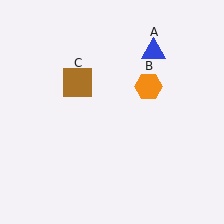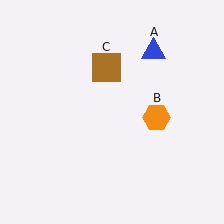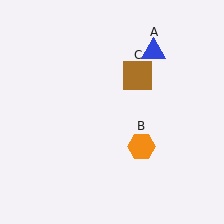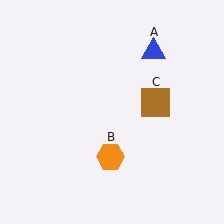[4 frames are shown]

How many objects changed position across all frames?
2 objects changed position: orange hexagon (object B), brown square (object C).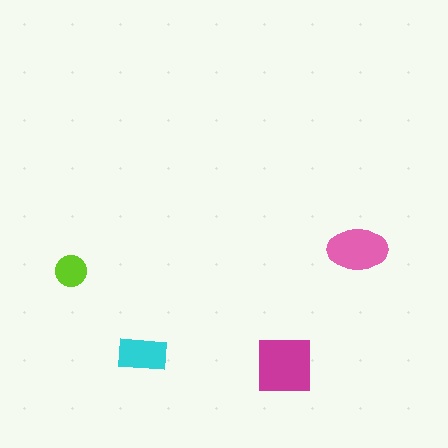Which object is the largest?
The magenta square.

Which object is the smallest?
The lime circle.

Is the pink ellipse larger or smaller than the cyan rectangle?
Larger.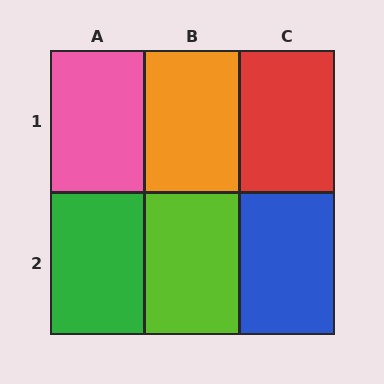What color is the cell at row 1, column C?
Red.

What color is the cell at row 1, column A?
Pink.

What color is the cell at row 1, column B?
Orange.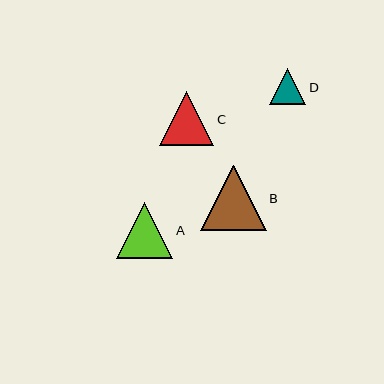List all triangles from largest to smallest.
From largest to smallest: B, A, C, D.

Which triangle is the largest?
Triangle B is the largest with a size of approximately 66 pixels.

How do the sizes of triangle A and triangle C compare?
Triangle A and triangle C are approximately the same size.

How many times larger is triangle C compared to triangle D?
Triangle C is approximately 1.5 times the size of triangle D.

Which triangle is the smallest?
Triangle D is the smallest with a size of approximately 36 pixels.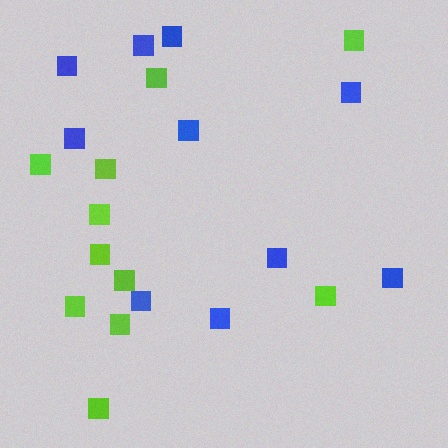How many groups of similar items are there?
There are 2 groups: one group of lime squares (11) and one group of blue squares (10).